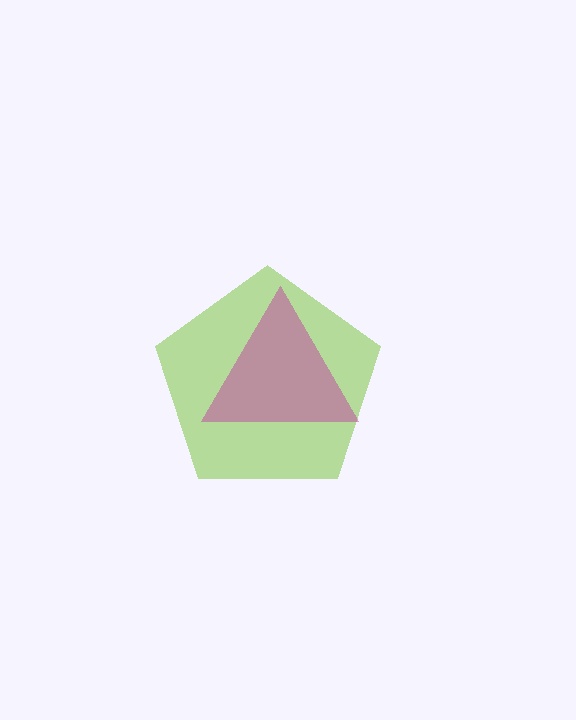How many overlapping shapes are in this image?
There are 2 overlapping shapes in the image.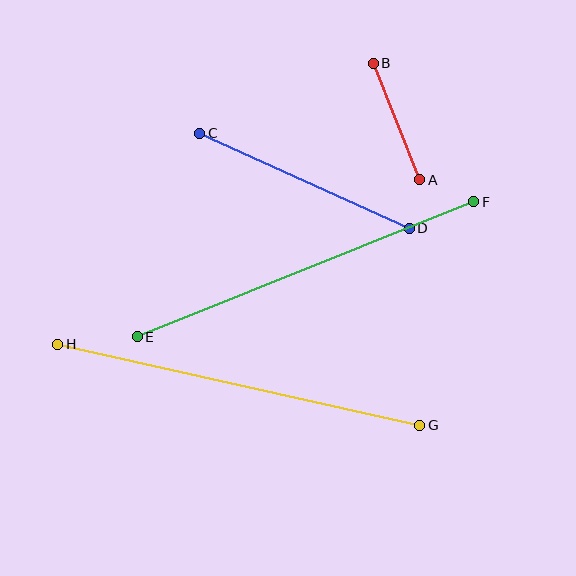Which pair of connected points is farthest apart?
Points G and H are farthest apart.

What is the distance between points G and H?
The distance is approximately 371 pixels.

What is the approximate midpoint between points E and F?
The midpoint is at approximately (305, 269) pixels.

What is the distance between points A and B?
The distance is approximately 125 pixels.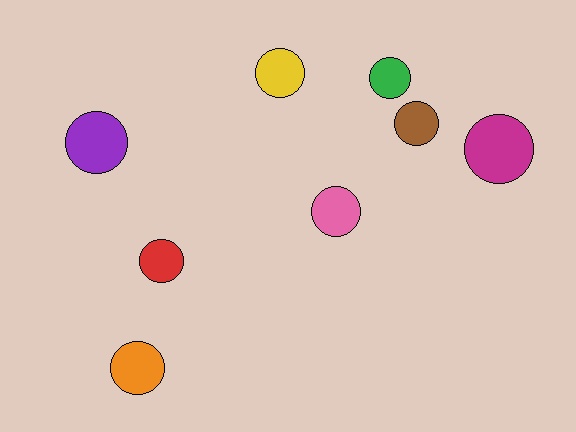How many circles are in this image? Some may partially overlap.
There are 8 circles.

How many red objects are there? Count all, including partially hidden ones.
There is 1 red object.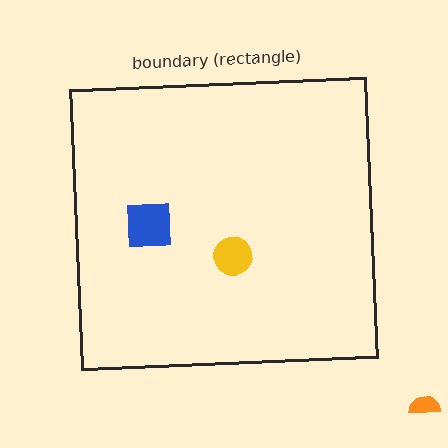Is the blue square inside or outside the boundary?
Inside.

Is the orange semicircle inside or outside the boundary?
Outside.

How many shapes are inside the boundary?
2 inside, 1 outside.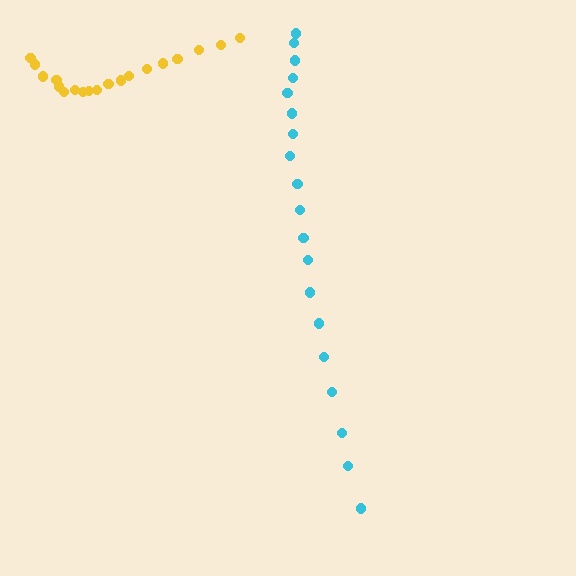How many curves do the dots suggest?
There are 2 distinct paths.